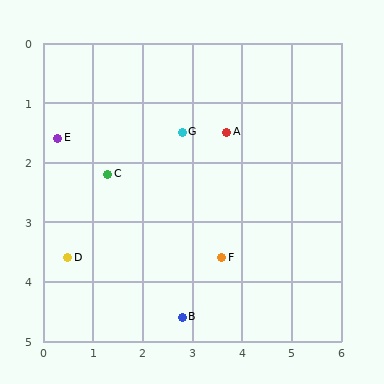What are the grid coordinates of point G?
Point G is at approximately (2.8, 1.5).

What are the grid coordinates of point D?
Point D is at approximately (0.5, 3.6).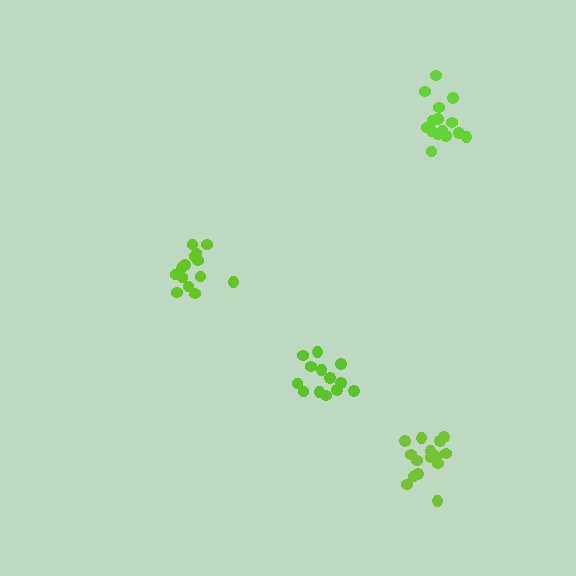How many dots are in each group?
Group 1: 14 dots, Group 2: 13 dots, Group 3: 16 dots, Group 4: 15 dots (58 total).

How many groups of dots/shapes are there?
There are 4 groups.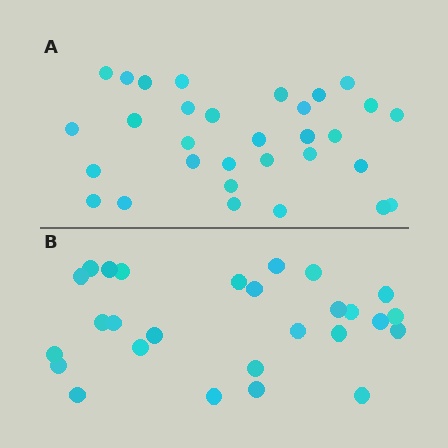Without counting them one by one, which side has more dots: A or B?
Region A (the top region) has more dots.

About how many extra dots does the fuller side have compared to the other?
Region A has about 4 more dots than region B.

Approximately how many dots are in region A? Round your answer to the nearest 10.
About 30 dots. (The exact count is 31, which rounds to 30.)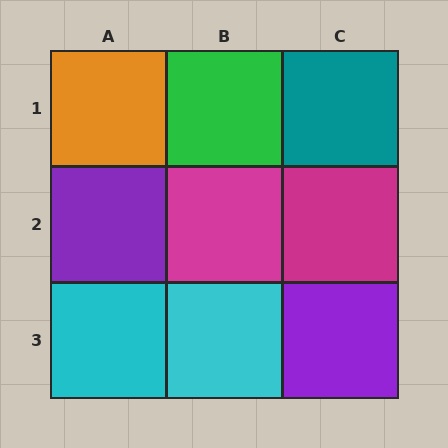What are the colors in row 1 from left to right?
Orange, green, teal.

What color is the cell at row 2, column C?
Magenta.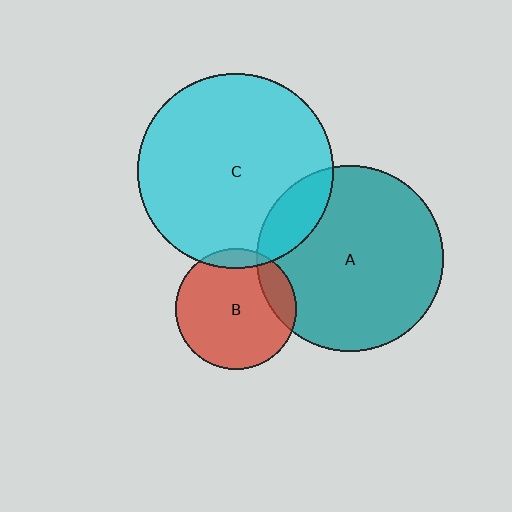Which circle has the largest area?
Circle C (cyan).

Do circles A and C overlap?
Yes.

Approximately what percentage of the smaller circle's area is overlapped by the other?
Approximately 15%.